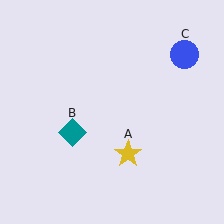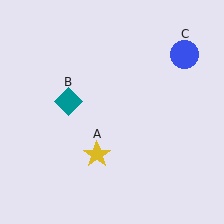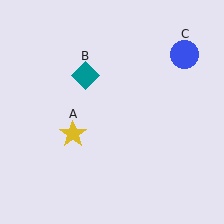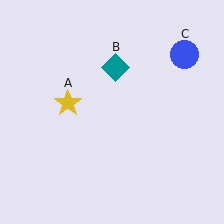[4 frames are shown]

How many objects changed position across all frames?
2 objects changed position: yellow star (object A), teal diamond (object B).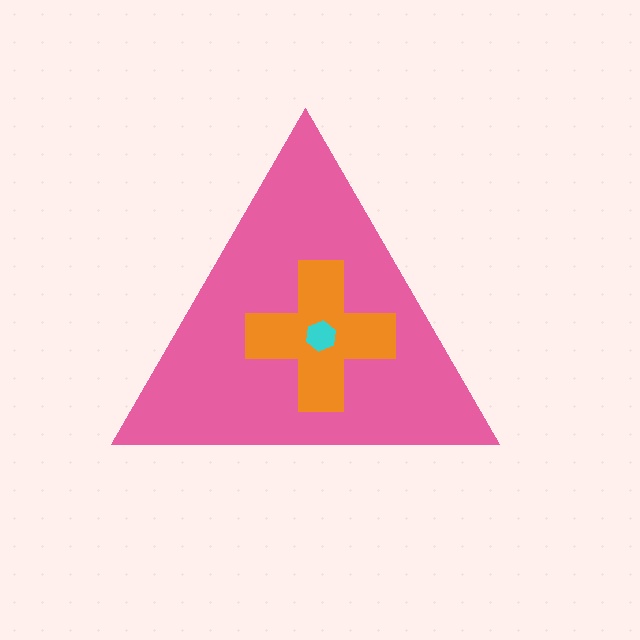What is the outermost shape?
The pink triangle.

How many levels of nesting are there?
3.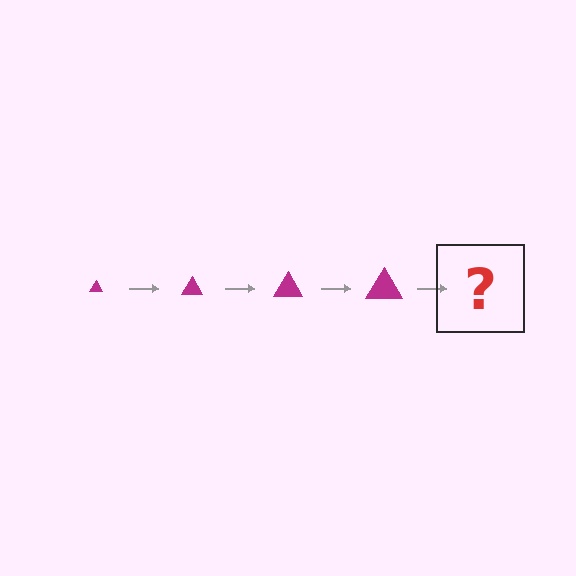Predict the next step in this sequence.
The next step is a magenta triangle, larger than the previous one.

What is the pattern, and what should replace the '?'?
The pattern is that the triangle gets progressively larger each step. The '?' should be a magenta triangle, larger than the previous one.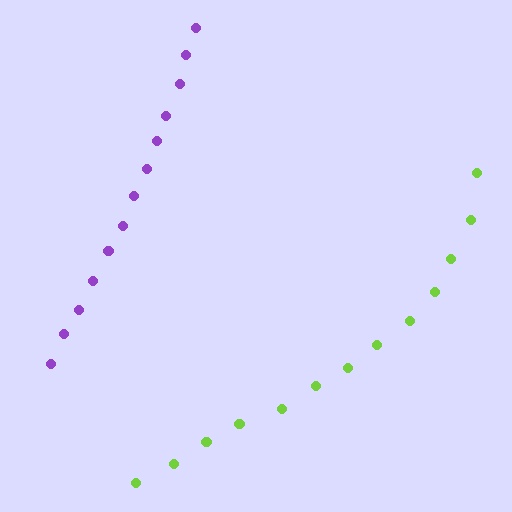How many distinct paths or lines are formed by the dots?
There are 2 distinct paths.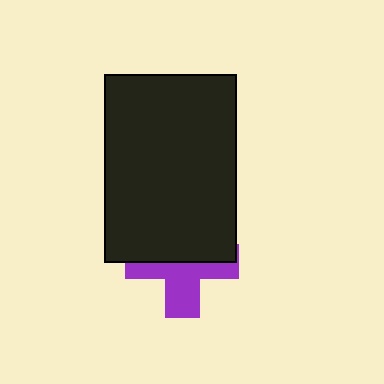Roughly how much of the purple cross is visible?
About half of it is visible (roughly 47%).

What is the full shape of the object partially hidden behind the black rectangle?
The partially hidden object is a purple cross.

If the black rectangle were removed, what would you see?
You would see the complete purple cross.